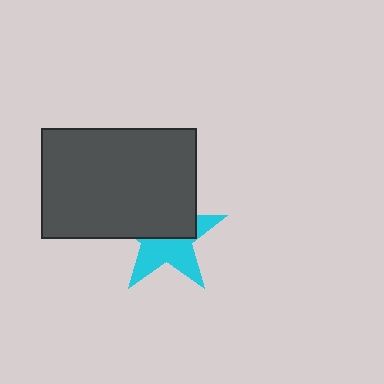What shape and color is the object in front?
The object in front is a dark gray rectangle.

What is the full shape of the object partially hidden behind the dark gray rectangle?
The partially hidden object is a cyan star.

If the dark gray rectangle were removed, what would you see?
You would see the complete cyan star.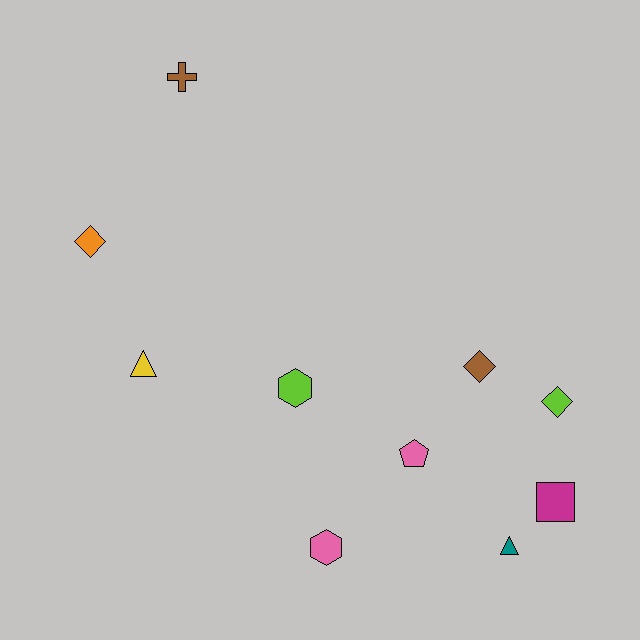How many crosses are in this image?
There is 1 cross.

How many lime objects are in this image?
There are 2 lime objects.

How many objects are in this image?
There are 10 objects.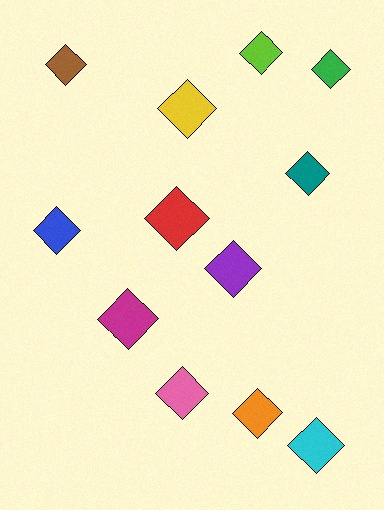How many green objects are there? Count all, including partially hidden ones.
There is 1 green object.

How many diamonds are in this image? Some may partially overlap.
There are 12 diamonds.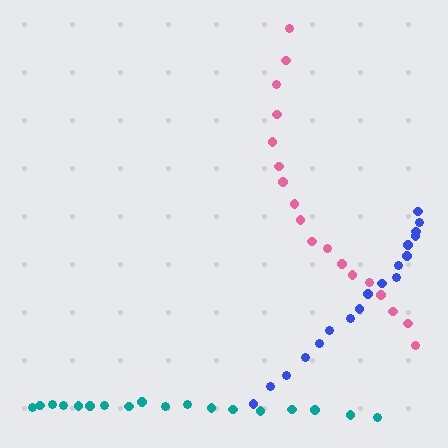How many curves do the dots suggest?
There are 3 distinct paths.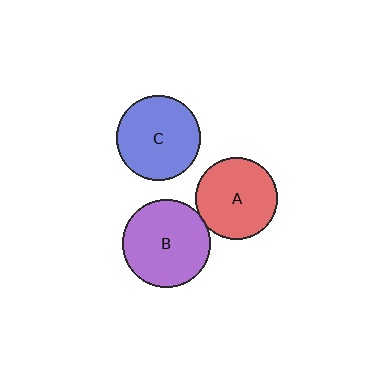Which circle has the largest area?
Circle B (purple).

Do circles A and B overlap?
Yes.